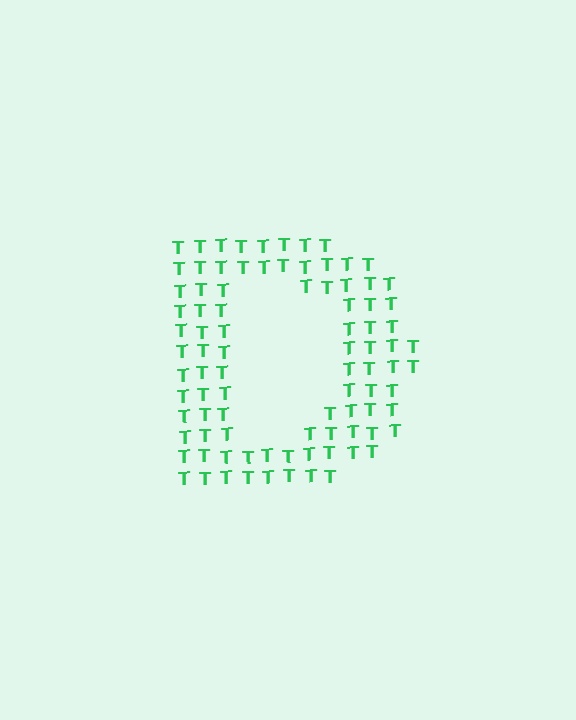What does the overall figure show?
The overall figure shows the letter D.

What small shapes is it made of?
It is made of small letter T's.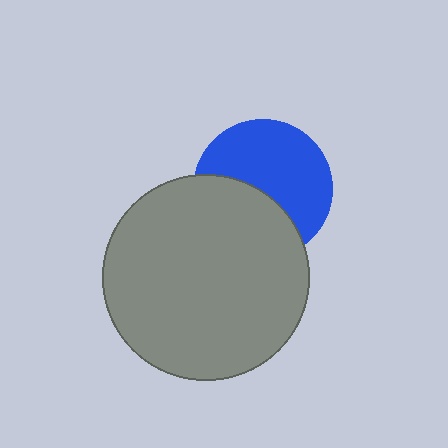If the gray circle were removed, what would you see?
You would see the complete blue circle.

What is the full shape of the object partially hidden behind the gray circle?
The partially hidden object is a blue circle.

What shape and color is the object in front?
The object in front is a gray circle.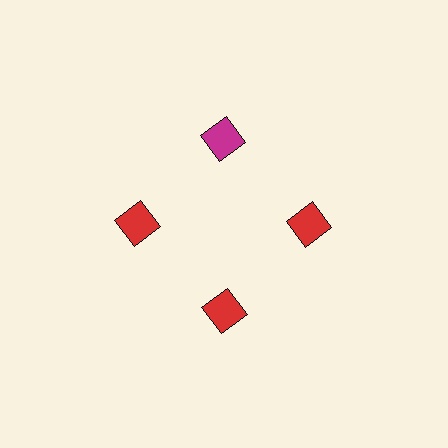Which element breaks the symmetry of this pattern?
The magenta diamond at roughly the 12 o'clock position breaks the symmetry. All other shapes are red diamonds.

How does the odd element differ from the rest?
It has a different color: magenta instead of red.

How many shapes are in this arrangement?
There are 4 shapes arranged in a ring pattern.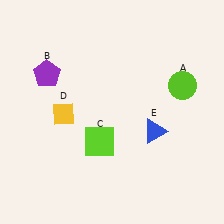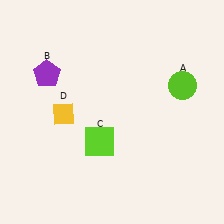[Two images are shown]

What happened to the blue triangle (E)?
The blue triangle (E) was removed in Image 2. It was in the bottom-right area of Image 1.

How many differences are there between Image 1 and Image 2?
There is 1 difference between the two images.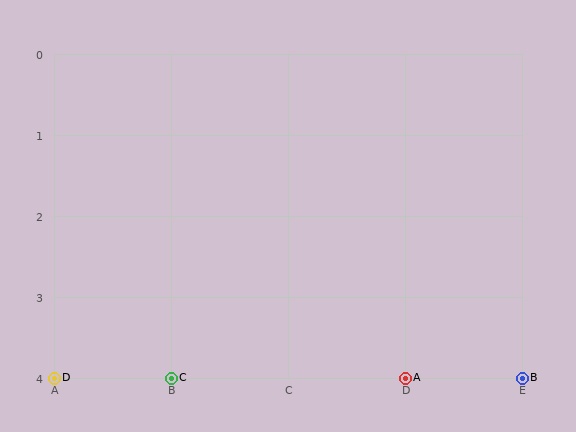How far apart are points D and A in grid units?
Points D and A are 3 columns apart.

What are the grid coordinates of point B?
Point B is at grid coordinates (E, 4).